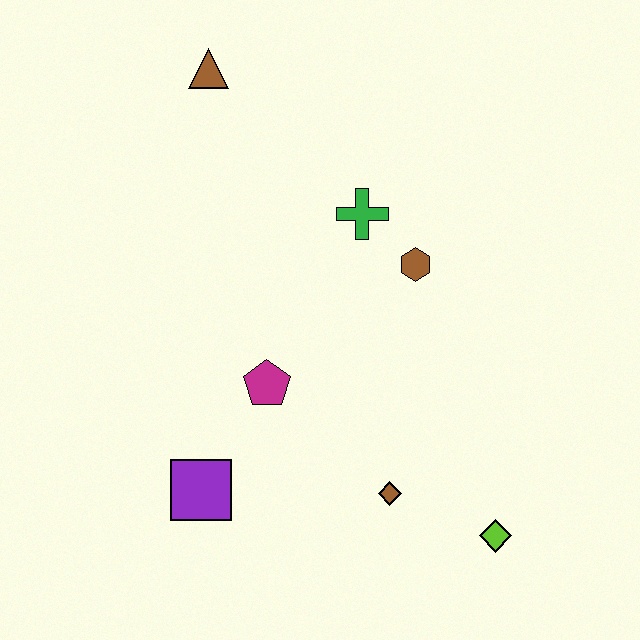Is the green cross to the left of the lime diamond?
Yes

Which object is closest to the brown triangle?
The green cross is closest to the brown triangle.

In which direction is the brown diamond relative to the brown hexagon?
The brown diamond is below the brown hexagon.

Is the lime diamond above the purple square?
No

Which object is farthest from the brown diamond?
The brown triangle is farthest from the brown diamond.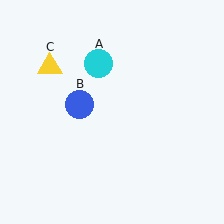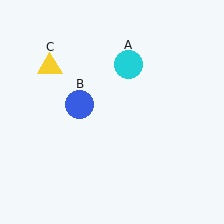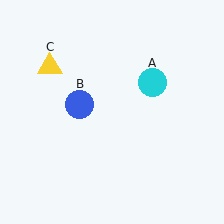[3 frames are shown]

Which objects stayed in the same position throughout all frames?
Blue circle (object B) and yellow triangle (object C) remained stationary.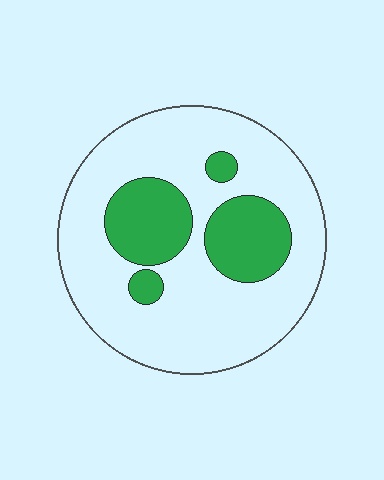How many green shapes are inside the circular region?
4.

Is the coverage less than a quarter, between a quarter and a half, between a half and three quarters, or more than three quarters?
Less than a quarter.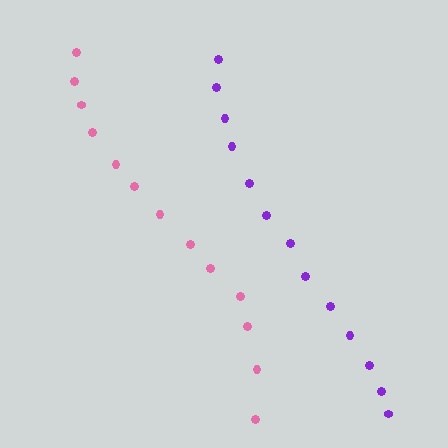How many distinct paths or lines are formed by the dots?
There are 2 distinct paths.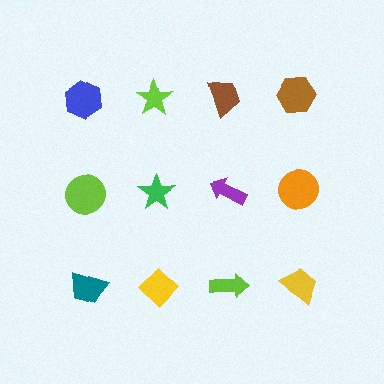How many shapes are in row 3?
4 shapes.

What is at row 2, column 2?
A green star.